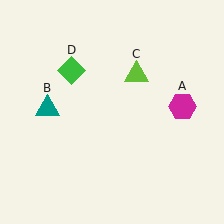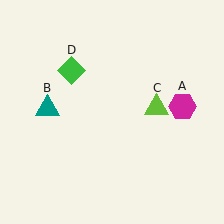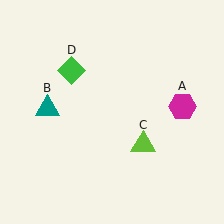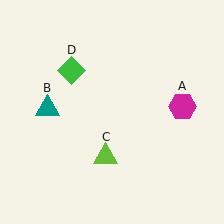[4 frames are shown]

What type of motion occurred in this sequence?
The lime triangle (object C) rotated clockwise around the center of the scene.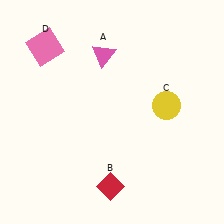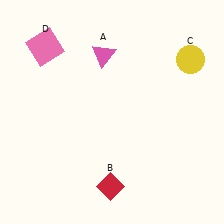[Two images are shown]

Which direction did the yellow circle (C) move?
The yellow circle (C) moved up.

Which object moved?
The yellow circle (C) moved up.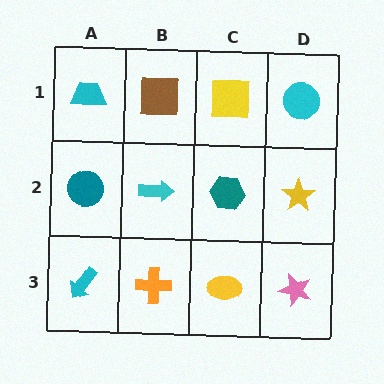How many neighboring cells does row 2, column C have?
4.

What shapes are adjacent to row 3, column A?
A teal circle (row 2, column A), an orange cross (row 3, column B).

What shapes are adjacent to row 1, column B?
A cyan arrow (row 2, column B), a cyan trapezoid (row 1, column A), a yellow square (row 1, column C).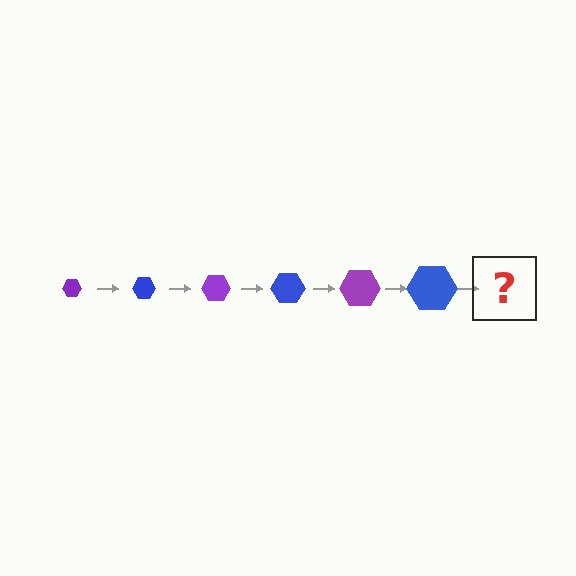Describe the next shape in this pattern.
It should be a purple hexagon, larger than the previous one.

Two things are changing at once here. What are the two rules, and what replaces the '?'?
The two rules are that the hexagon grows larger each step and the color cycles through purple and blue. The '?' should be a purple hexagon, larger than the previous one.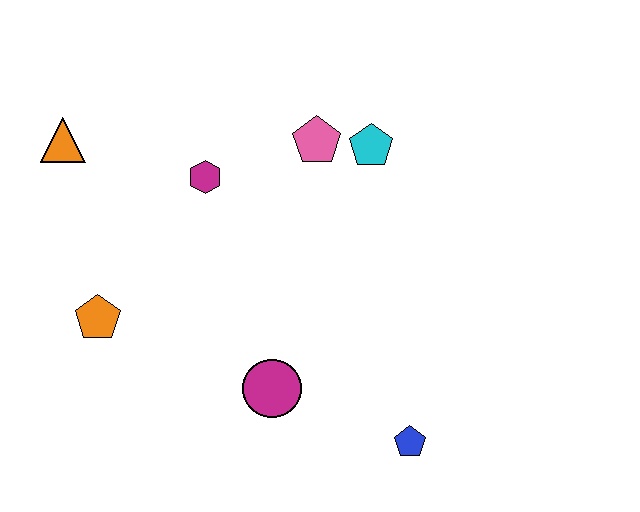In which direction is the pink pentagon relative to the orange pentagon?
The pink pentagon is to the right of the orange pentagon.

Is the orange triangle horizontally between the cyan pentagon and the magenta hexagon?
No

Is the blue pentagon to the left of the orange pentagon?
No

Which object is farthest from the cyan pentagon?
The orange pentagon is farthest from the cyan pentagon.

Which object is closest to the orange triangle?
The magenta hexagon is closest to the orange triangle.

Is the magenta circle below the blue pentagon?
No